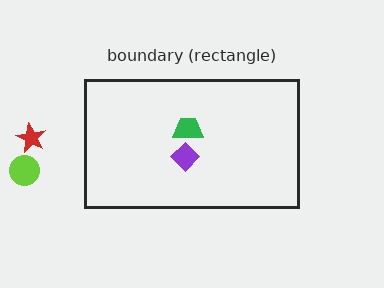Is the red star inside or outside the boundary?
Outside.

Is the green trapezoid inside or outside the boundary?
Inside.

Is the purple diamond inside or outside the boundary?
Inside.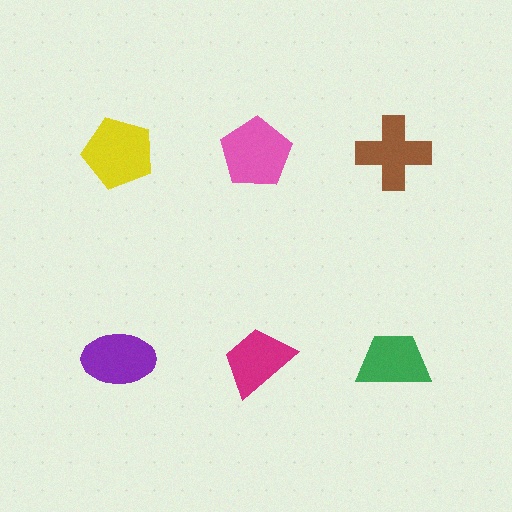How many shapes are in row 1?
3 shapes.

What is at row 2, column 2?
A magenta trapezoid.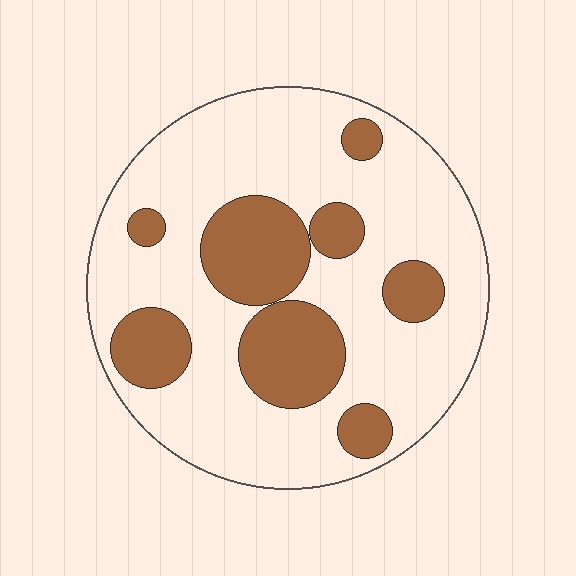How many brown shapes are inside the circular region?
8.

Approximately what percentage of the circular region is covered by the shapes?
Approximately 25%.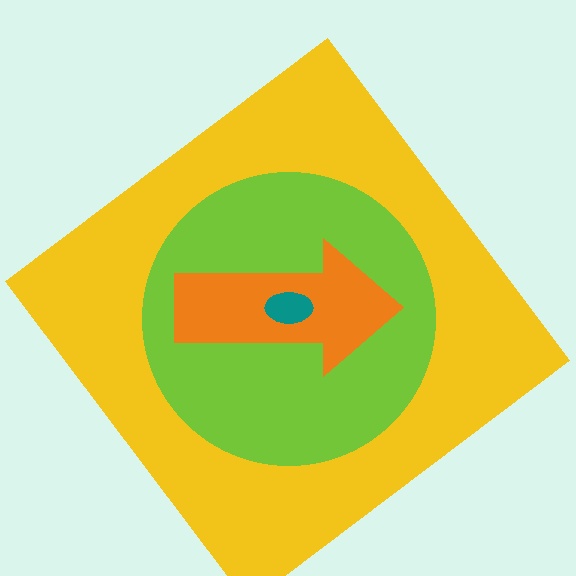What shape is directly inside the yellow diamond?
The lime circle.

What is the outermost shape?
The yellow diamond.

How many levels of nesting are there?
4.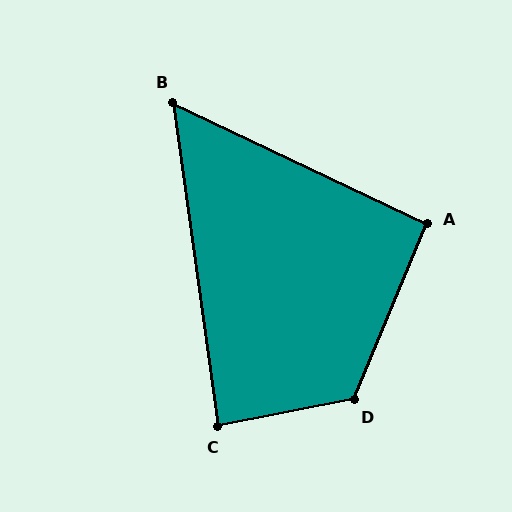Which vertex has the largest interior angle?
D, at approximately 123 degrees.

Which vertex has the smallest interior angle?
B, at approximately 57 degrees.